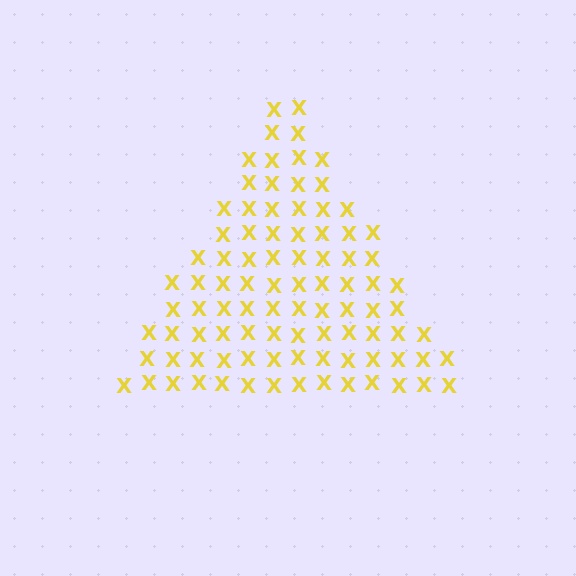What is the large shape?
The large shape is a triangle.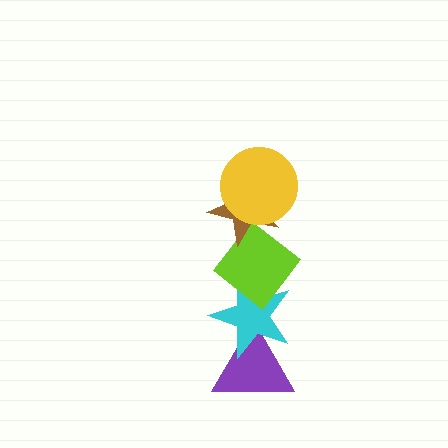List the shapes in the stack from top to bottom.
From top to bottom: the yellow circle, the brown star, the lime diamond, the cyan star, the purple triangle.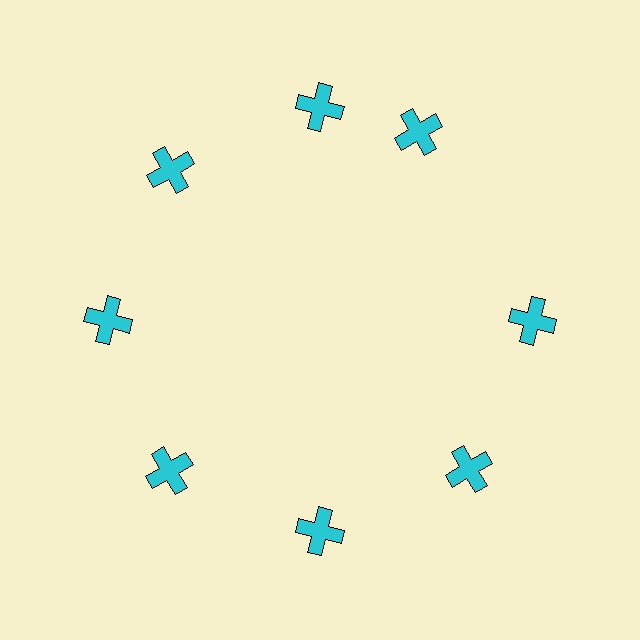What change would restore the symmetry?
The symmetry would be restored by rotating it back into even spacing with its neighbors so that all 8 crosses sit at equal angles and equal distance from the center.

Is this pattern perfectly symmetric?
No. The 8 cyan crosses are arranged in a ring, but one element near the 2 o'clock position is rotated out of alignment along the ring, breaking the 8-fold rotational symmetry.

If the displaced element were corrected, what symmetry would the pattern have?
It would have 8-fold rotational symmetry — the pattern would map onto itself every 45 degrees.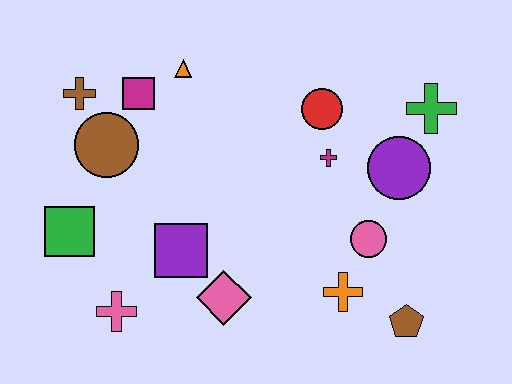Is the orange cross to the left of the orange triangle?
No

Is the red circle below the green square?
No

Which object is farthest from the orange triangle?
The brown pentagon is farthest from the orange triangle.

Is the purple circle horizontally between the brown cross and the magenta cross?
No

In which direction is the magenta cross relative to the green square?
The magenta cross is to the right of the green square.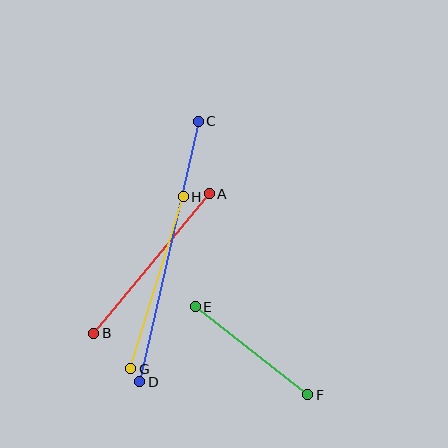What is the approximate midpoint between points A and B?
The midpoint is at approximately (152, 264) pixels.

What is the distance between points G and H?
The distance is approximately 180 pixels.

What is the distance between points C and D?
The distance is approximately 267 pixels.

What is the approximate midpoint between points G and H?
The midpoint is at approximately (157, 283) pixels.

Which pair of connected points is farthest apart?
Points C and D are farthest apart.